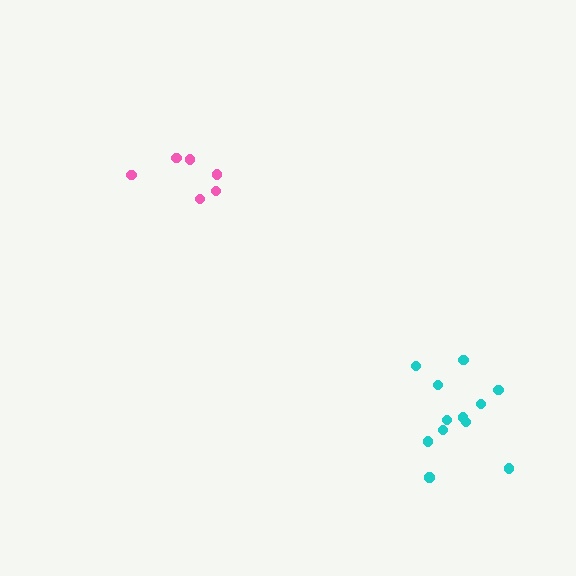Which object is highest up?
The pink cluster is topmost.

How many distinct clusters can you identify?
There are 2 distinct clusters.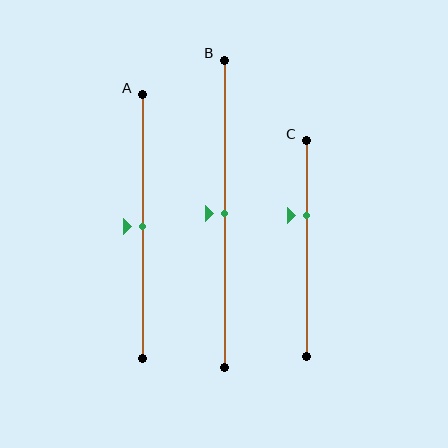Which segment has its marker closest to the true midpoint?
Segment A has its marker closest to the true midpoint.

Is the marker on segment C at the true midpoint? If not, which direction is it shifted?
No, the marker on segment C is shifted upward by about 15% of the segment length.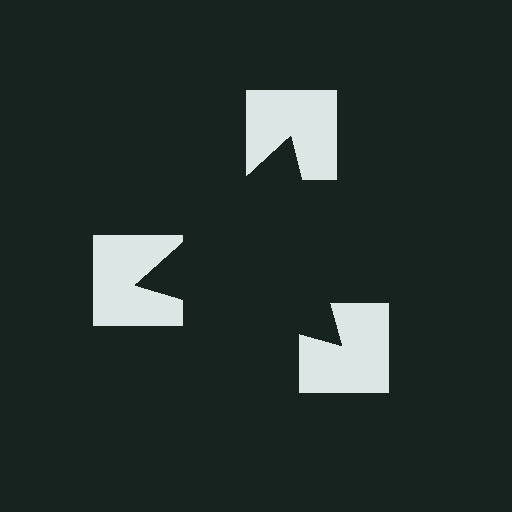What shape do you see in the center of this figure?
An illusory triangle — its edges are inferred from the aligned wedge cuts in the notched squares, not physically drawn.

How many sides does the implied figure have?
3 sides.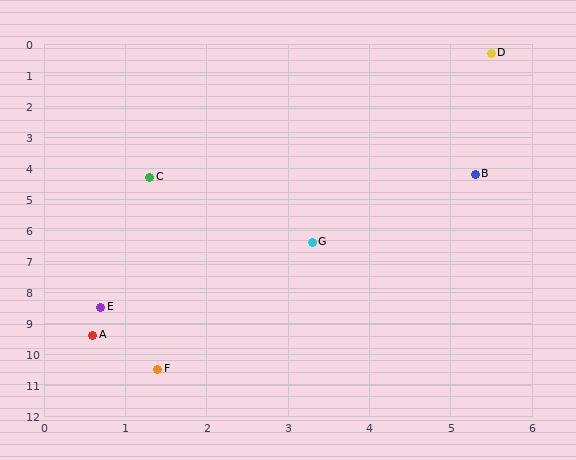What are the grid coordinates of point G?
Point G is at approximately (3.3, 6.4).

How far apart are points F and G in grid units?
Points F and G are about 4.5 grid units apart.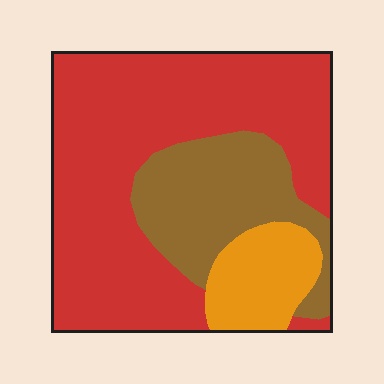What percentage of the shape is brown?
Brown takes up between a sixth and a third of the shape.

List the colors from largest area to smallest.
From largest to smallest: red, brown, orange.